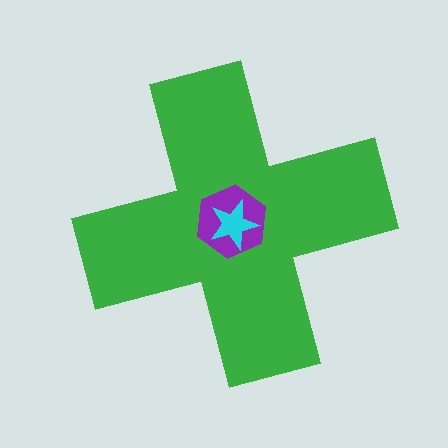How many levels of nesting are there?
3.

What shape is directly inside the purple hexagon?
The cyan star.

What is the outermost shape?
The green cross.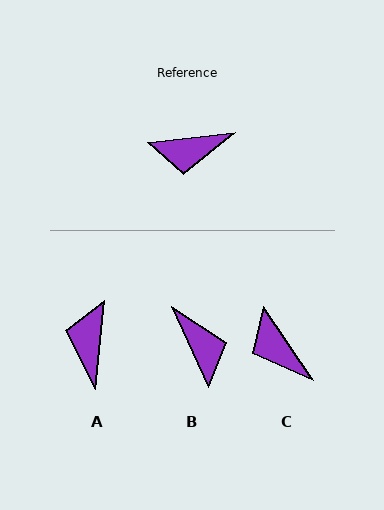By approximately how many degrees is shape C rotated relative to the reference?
Approximately 63 degrees clockwise.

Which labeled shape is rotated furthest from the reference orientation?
B, about 109 degrees away.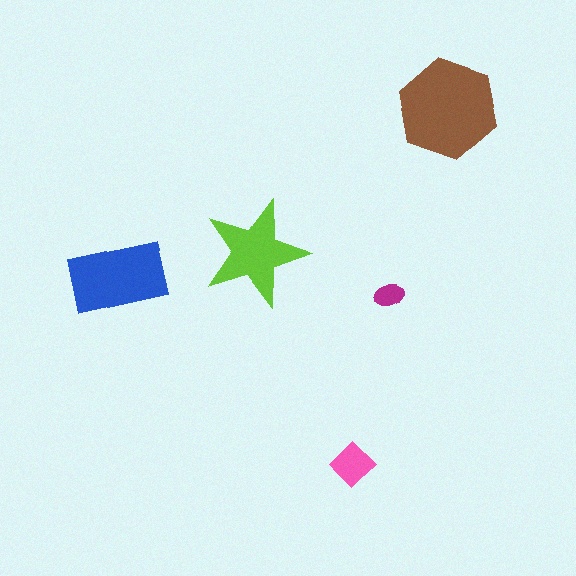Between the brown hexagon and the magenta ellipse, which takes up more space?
The brown hexagon.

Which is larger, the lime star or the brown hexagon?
The brown hexagon.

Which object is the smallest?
The magenta ellipse.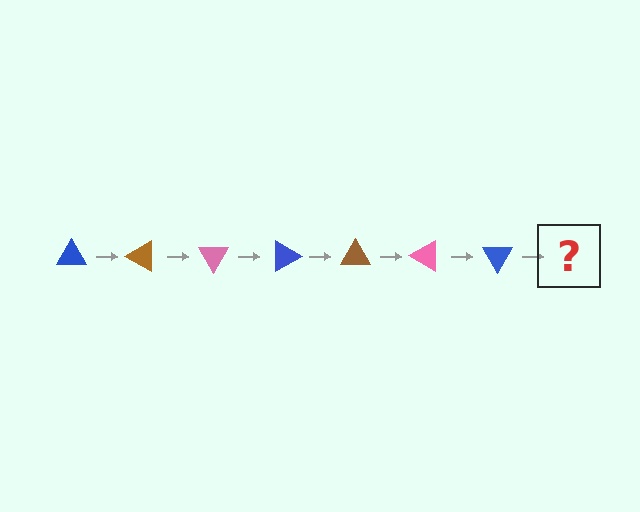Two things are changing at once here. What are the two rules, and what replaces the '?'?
The two rules are that it rotates 30 degrees each step and the color cycles through blue, brown, and pink. The '?' should be a brown triangle, rotated 210 degrees from the start.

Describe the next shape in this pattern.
It should be a brown triangle, rotated 210 degrees from the start.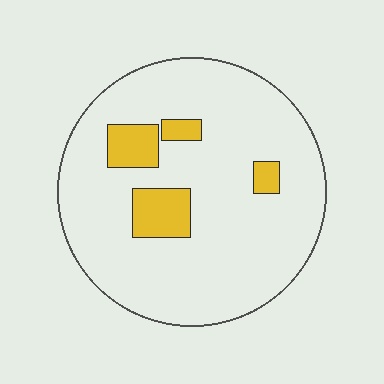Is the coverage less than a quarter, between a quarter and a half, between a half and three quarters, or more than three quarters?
Less than a quarter.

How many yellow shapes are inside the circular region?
4.